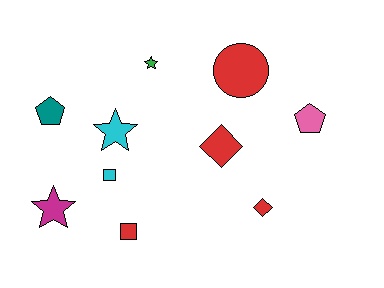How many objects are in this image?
There are 10 objects.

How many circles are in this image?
There is 1 circle.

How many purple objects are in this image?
There are no purple objects.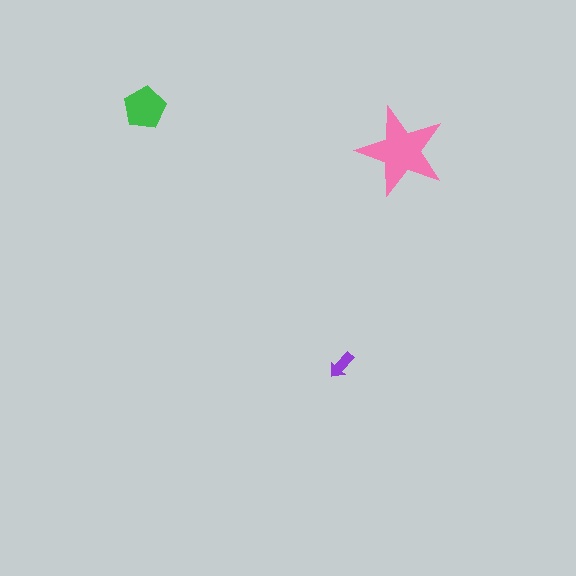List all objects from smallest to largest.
The purple arrow, the green pentagon, the pink star.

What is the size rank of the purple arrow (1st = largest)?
3rd.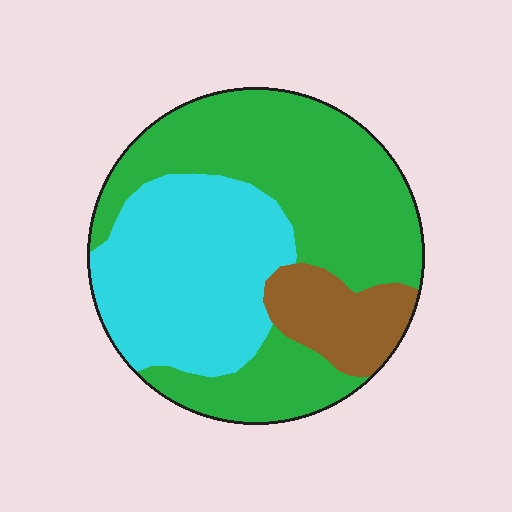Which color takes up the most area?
Green, at roughly 50%.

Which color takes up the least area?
Brown, at roughly 15%.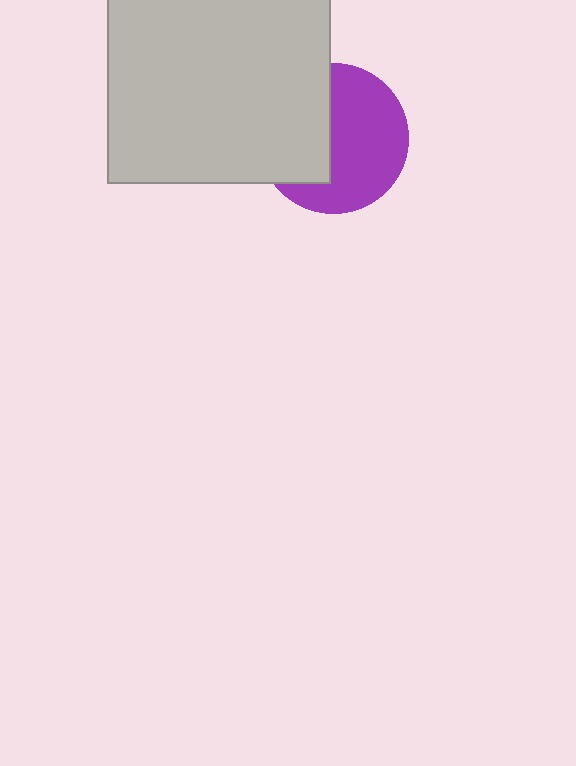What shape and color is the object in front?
The object in front is a light gray square.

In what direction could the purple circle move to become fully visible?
The purple circle could move right. That would shift it out from behind the light gray square entirely.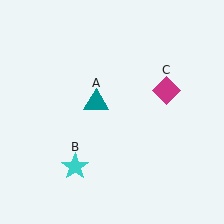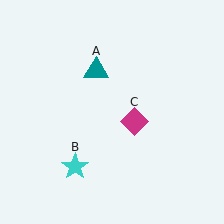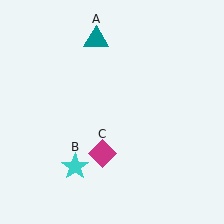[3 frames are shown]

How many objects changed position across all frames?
2 objects changed position: teal triangle (object A), magenta diamond (object C).